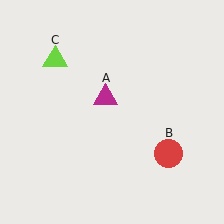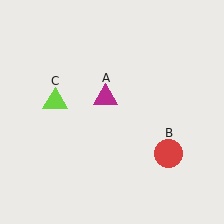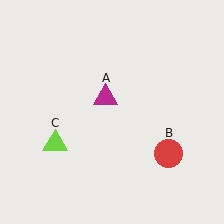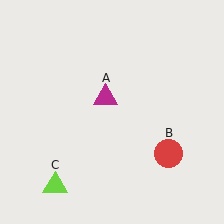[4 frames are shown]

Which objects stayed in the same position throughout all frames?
Magenta triangle (object A) and red circle (object B) remained stationary.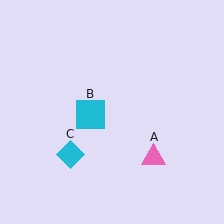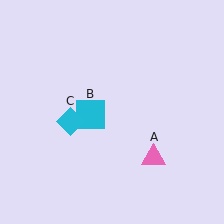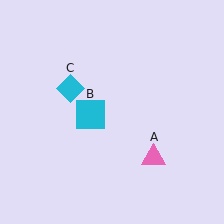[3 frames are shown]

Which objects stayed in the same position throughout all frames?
Pink triangle (object A) and cyan square (object B) remained stationary.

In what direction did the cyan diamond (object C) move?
The cyan diamond (object C) moved up.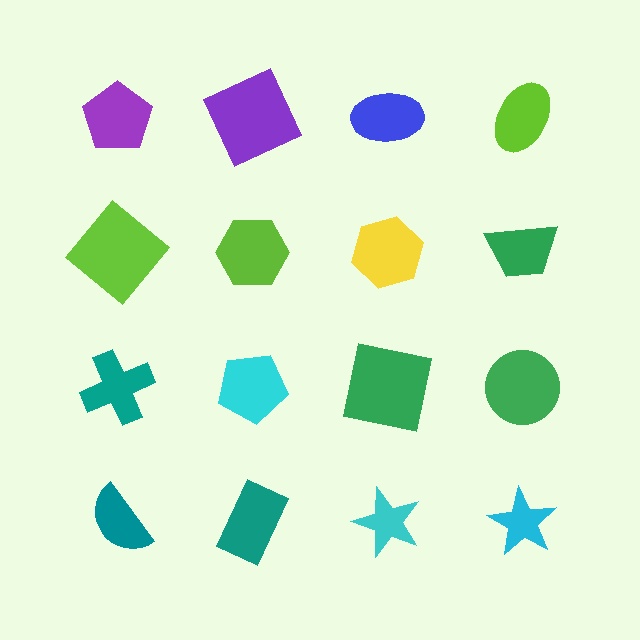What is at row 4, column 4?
A cyan star.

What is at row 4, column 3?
A cyan star.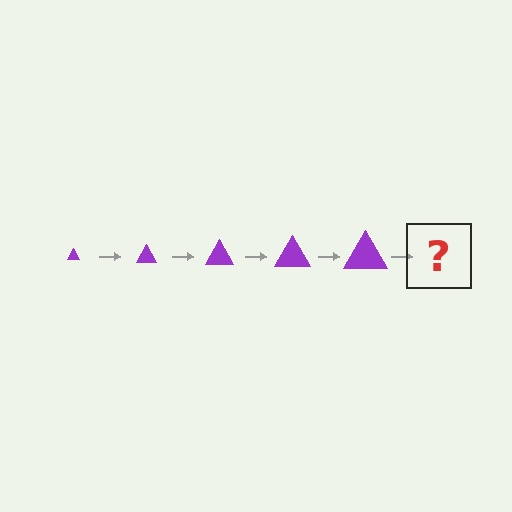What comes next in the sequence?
The next element should be a purple triangle, larger than the previous one.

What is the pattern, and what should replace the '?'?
The pattern is that the triangle gets progressively larger each step. The '?' should be a purple triangle, larger than the previous one.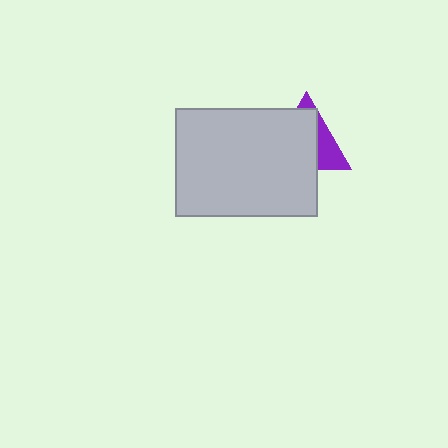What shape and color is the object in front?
The object in front is a light gray rectangle.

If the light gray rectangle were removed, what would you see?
You would see the complete purple triangle.